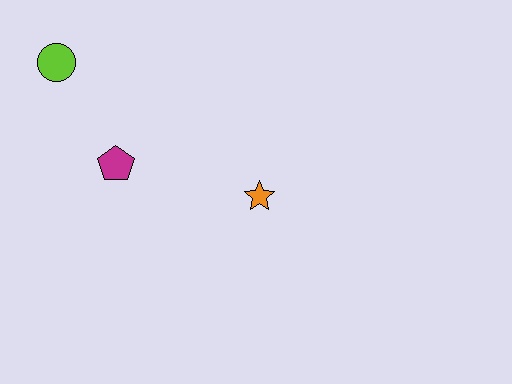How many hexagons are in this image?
There are no hexagons.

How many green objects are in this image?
There are no green objects.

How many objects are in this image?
There are 3 objects.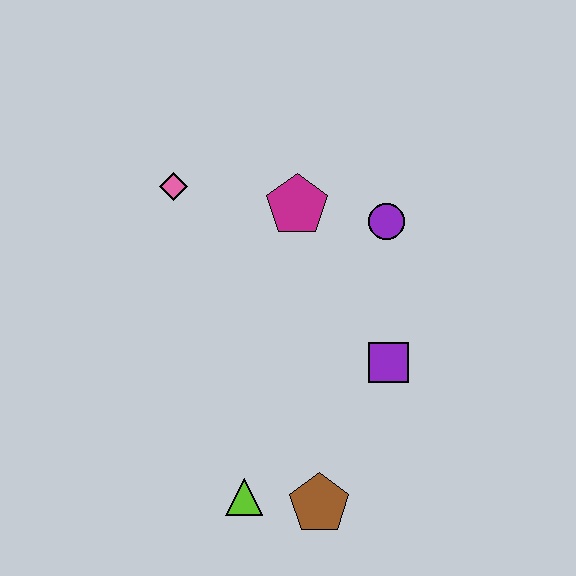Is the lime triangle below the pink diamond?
Yes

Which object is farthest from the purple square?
The pink diamond is farthest from the purple square.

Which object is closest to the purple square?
The purple circle is closest to the purple square.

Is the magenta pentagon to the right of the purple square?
No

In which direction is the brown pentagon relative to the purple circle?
The brown pentagon is below the purple circle.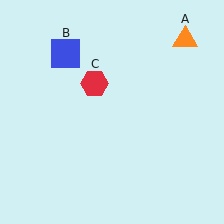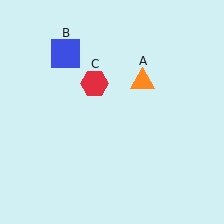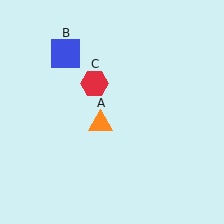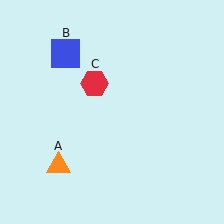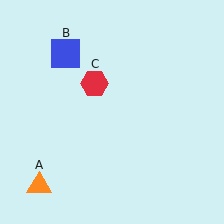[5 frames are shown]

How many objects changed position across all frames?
1 object changed position: orange triangle (object A).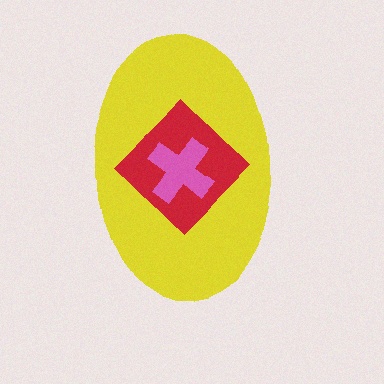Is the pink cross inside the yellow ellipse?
Yes.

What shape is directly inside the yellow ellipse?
The red diamond.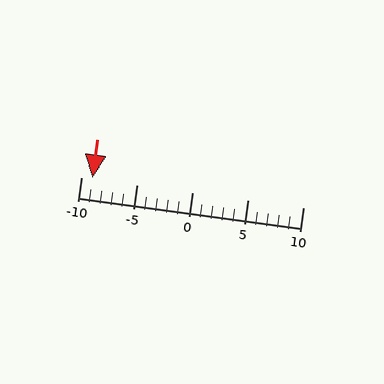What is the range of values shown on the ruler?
The ruler shows values from -10 to 10.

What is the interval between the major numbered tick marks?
The major tick marks are spaced 5 units apart.